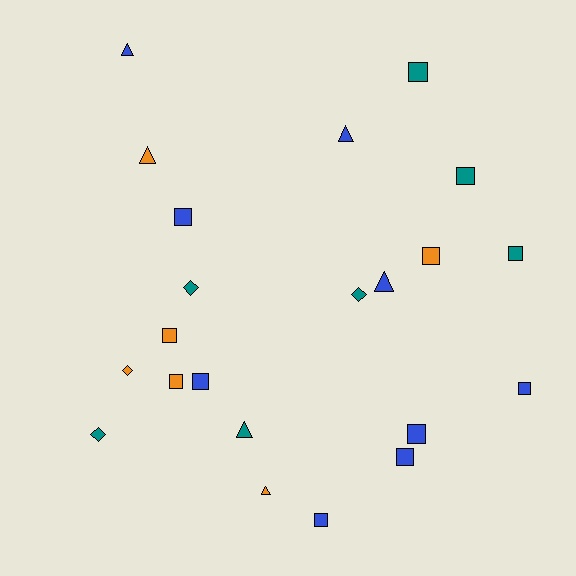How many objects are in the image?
There are 22 objects.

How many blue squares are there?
There are 6 blue squares.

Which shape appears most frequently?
Square, with 12 objects.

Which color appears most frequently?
Blue, with 9 objects.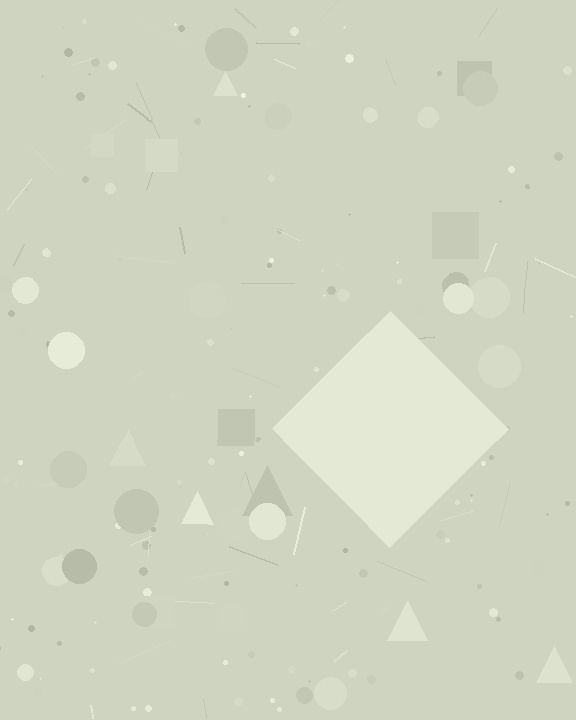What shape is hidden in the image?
A diamond is hidden in the image.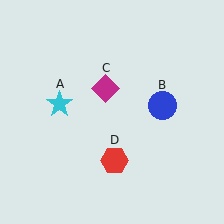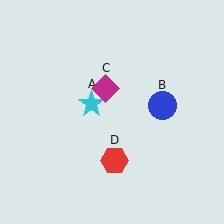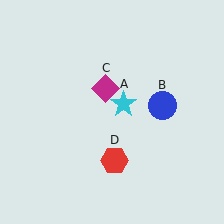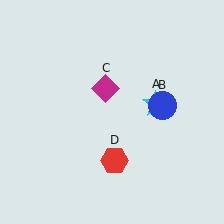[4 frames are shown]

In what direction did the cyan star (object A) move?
The cyan star (object A) moved right.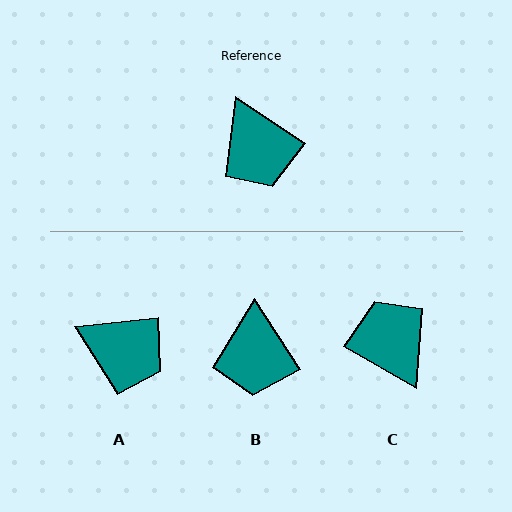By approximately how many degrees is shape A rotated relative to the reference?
Approximately 40 degrees counter-clockwise.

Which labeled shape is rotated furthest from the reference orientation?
C, about 177 degrees away.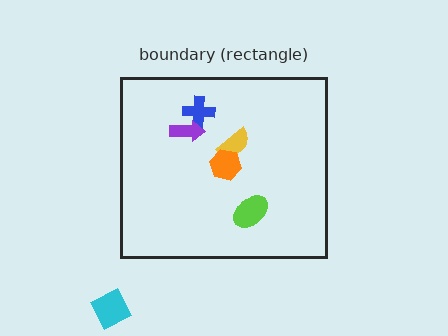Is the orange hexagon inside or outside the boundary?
Inside.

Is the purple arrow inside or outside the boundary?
Inside.